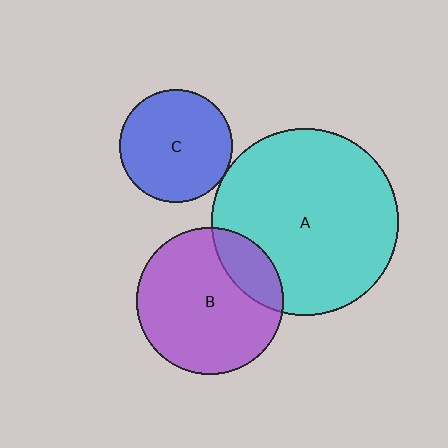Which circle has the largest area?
Circle A (cyan).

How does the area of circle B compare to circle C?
Approximately 1.7 times.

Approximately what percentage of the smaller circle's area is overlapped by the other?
Approximately 20%.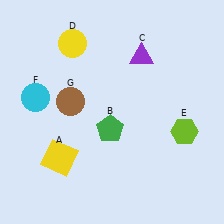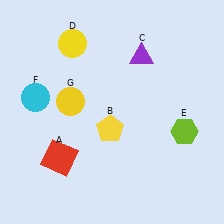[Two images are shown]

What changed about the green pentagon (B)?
In Image 1, B is green. In Image 2, it changed to yellow.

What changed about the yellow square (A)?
In Image 1, A is yellow. In Image 2, it changed to red.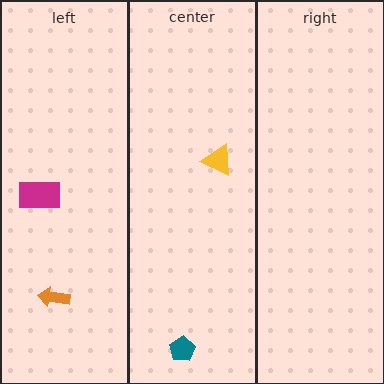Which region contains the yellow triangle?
The center region.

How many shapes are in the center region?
2.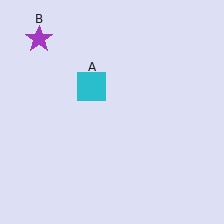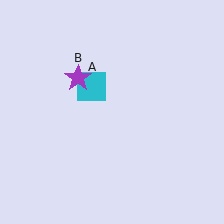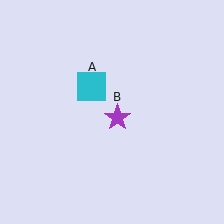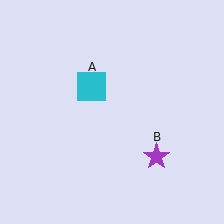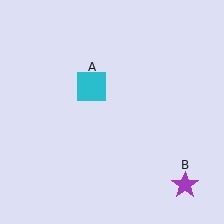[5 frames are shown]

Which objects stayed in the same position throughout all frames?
Cyan square (object A) remained stationary.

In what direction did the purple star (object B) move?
The purple star (object B) moved down and to the right.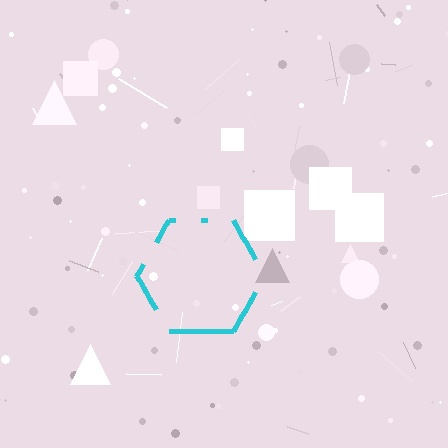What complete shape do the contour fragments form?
The contour fragments form a hexagon.